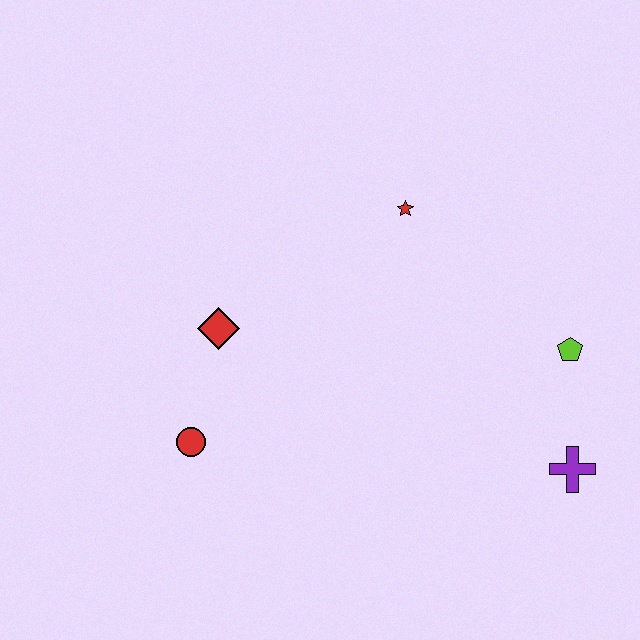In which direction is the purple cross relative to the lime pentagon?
The purple cross is below the lime pentagon.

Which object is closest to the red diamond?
The red circle is closest to the red diamond.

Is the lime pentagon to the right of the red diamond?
Yes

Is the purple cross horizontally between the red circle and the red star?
No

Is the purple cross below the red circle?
Yes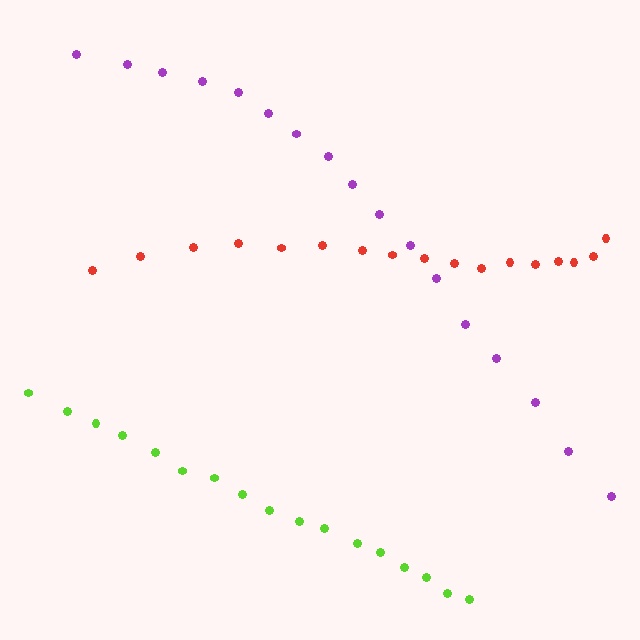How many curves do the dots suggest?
There are 3 distinct paths.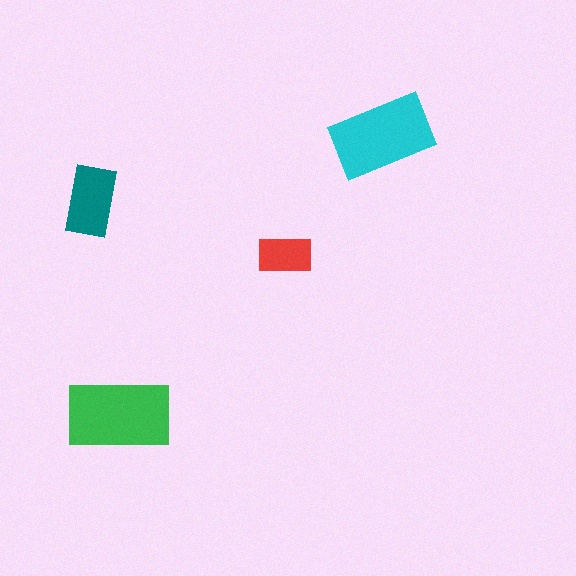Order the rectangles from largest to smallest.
the green one, the cyan one, the teal one, the red one.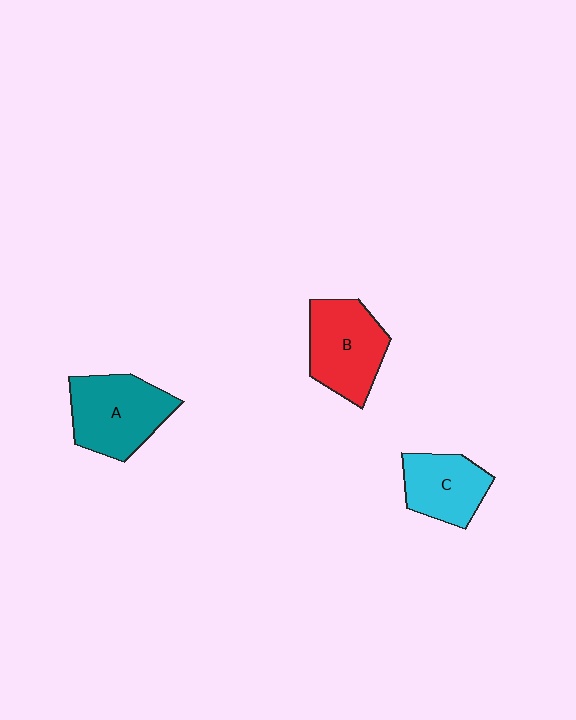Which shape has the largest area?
Shape A (teal).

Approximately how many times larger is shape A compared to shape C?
Approximately 1.4 times.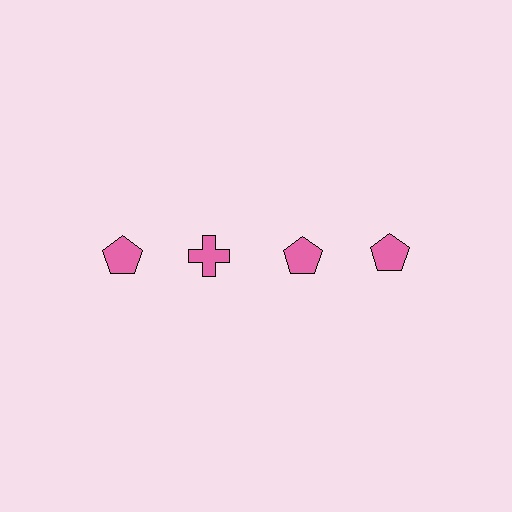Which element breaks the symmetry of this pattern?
The pink cross in the top row, second from left column breaks the symmetry. All other shapes are pink pentagons.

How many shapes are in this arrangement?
There are 4 shapes arranged in a grid pattern.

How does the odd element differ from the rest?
It has a different shape: cross instead of pentagon.